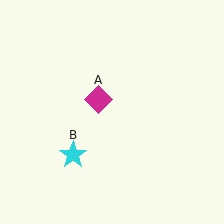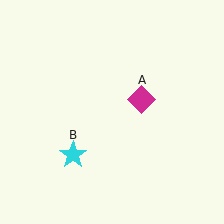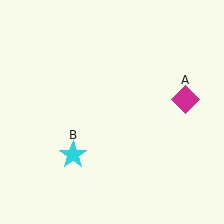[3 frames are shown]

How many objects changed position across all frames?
1 object changed position: magenta diamond (object A).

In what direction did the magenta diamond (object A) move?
The magenta diamond (object A) moved right.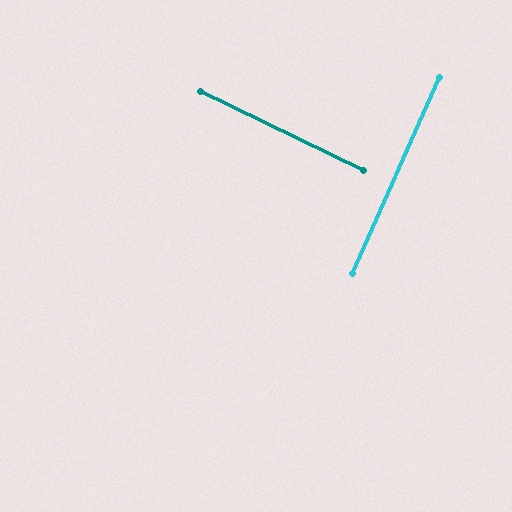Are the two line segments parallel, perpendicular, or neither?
Perpendicular — they meet at approximately 88°.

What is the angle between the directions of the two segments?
Approximately 88 degrees.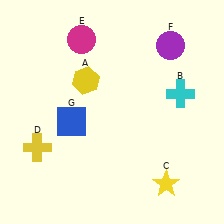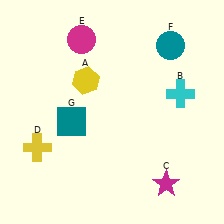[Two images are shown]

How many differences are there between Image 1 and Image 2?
There are 3 differences between the two images.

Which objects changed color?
C changed from yellow to magenta. F changed from purple to teal. G changed from blue to teal.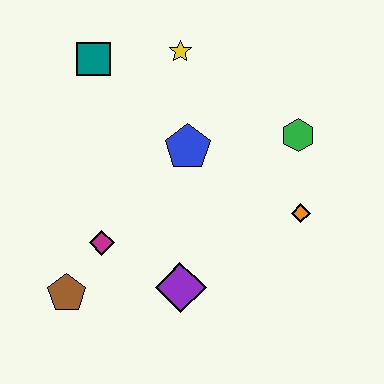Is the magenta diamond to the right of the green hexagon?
No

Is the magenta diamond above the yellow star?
No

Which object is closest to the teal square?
The yellow star is closest to the teal square.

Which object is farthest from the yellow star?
The brown pentagon is farthest from the yellow star.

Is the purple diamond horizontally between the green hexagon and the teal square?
Yes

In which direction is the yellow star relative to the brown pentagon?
The yellow star is above the brown pentagon.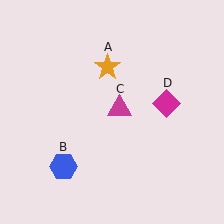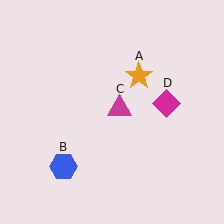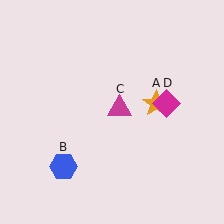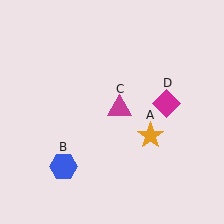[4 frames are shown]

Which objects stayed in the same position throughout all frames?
Blue hexagon (object B) and magenta triangle (object C) and magenta diamond (object D) remained stationary.